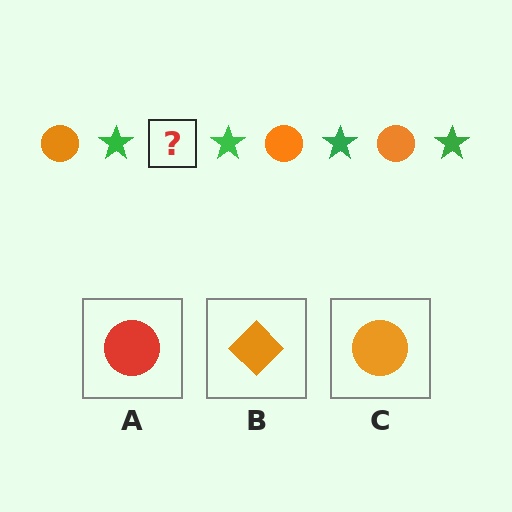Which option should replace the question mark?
Option C.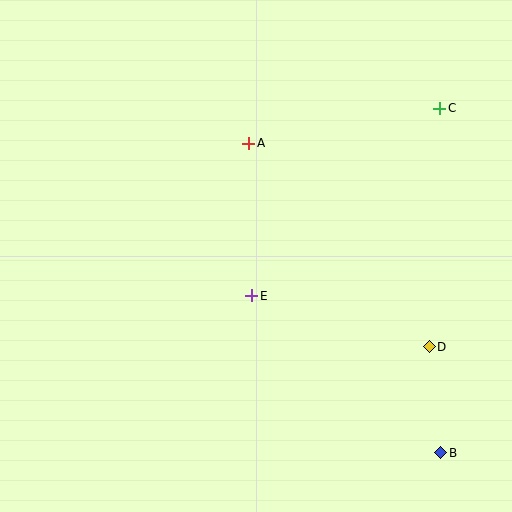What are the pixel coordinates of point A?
Point A is at (249, 143).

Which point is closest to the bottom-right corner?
Point B is closest to the bottom-right corner.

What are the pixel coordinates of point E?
Point E is at (252, 296).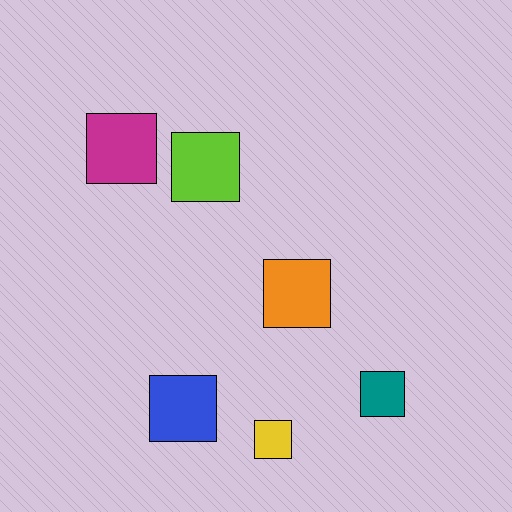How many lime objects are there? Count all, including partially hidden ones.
There is 1 lime object.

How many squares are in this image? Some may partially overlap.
There are 6 squares.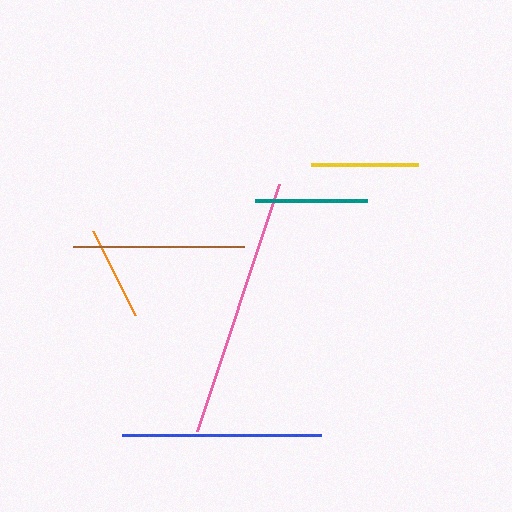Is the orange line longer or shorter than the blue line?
The blue line is longer than the orange line.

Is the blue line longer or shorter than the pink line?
The pink line is longer than the blue line.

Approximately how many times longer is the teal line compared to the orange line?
The teal line is approximately 1.2 times the length of the orange line.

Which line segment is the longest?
The pink line is the longest at approximately 260 pixels.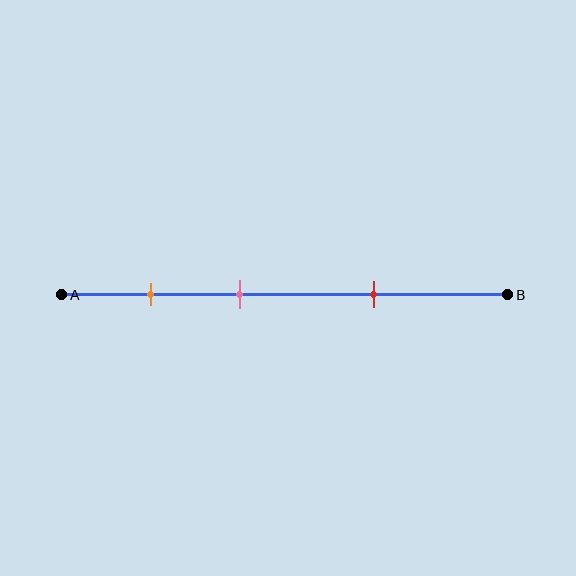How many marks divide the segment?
There are 3 marks dividing the segment.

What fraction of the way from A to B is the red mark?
The red mark is approximately 70% (0.7) of the way from A to B.